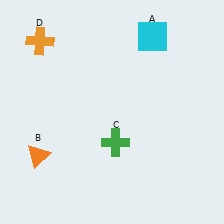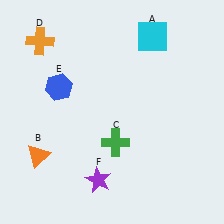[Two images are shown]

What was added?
A blue hexagon (E), a purple star (F) were added in Image 2.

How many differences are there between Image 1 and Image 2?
There are 2 differences between the two images.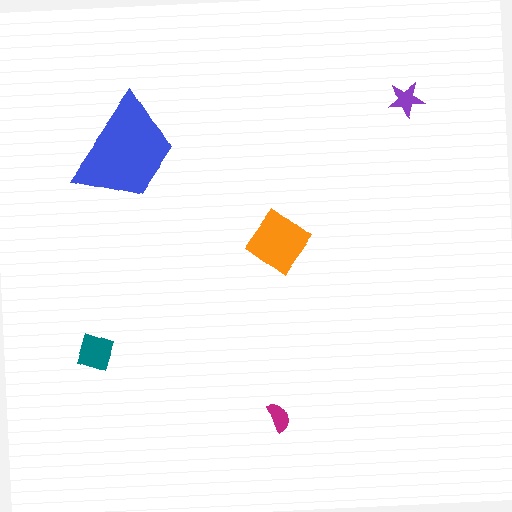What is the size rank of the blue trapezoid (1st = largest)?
1st.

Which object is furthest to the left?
The teal square is leftmost.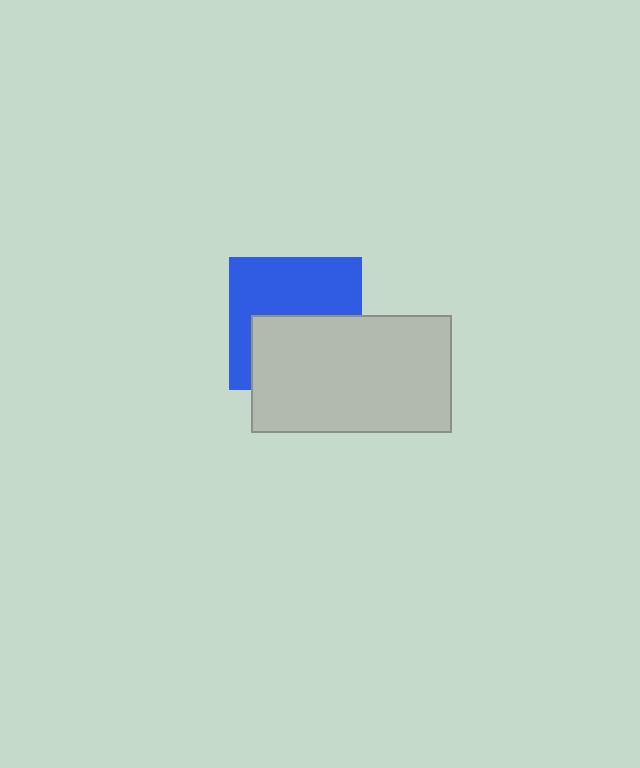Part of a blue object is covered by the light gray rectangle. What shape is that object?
It is a square.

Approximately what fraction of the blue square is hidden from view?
Roughly 47% of the blue square is hidden behind the light gray rectangle.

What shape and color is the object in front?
The object in front is a light gray rectangle.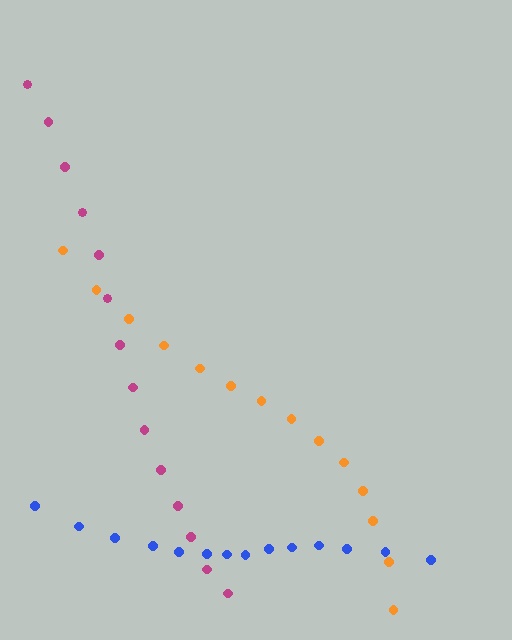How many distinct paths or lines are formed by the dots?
There are 3 distinct paths.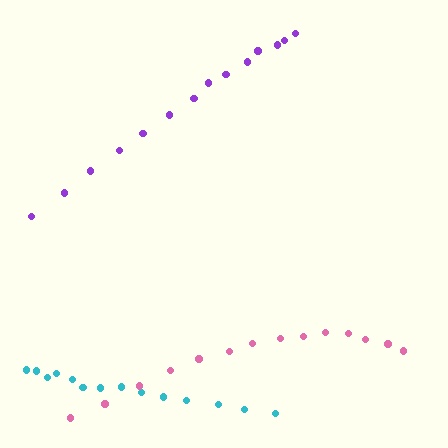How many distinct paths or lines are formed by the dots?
There are 3 distinct paths.